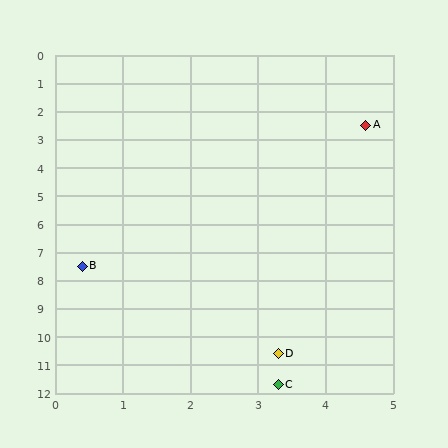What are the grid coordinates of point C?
Point C is at approximately (3.3, 11.7).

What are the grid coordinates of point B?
Point B is at approximately (0.4, 7.5).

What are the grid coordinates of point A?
Point A is at approximately (4.6, 2.5).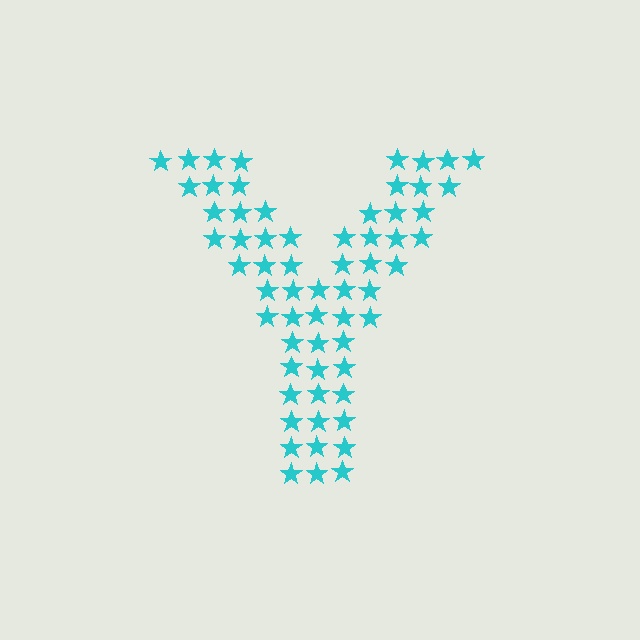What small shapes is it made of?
It is made of small stars.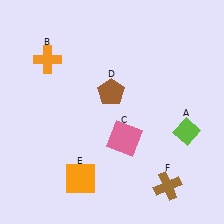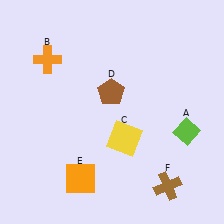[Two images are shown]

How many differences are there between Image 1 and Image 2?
There is 1 difference between the two images.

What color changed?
The square (C) changed from pink in Image 1 to yellow in Image 2.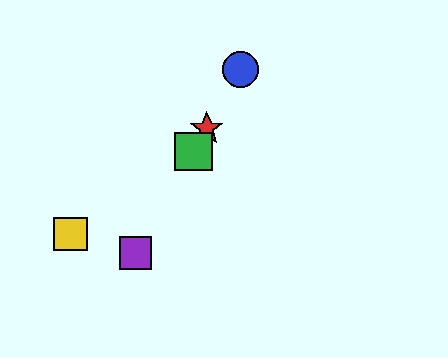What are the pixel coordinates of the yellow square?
The yellow square is at (71, 234).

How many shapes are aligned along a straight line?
4 shapes (the red star, the blue circle, the green square, the purple square) are aligned along a straight line.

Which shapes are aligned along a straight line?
The red star, the blue circle, the green square, the purple square are aligned along a straight line.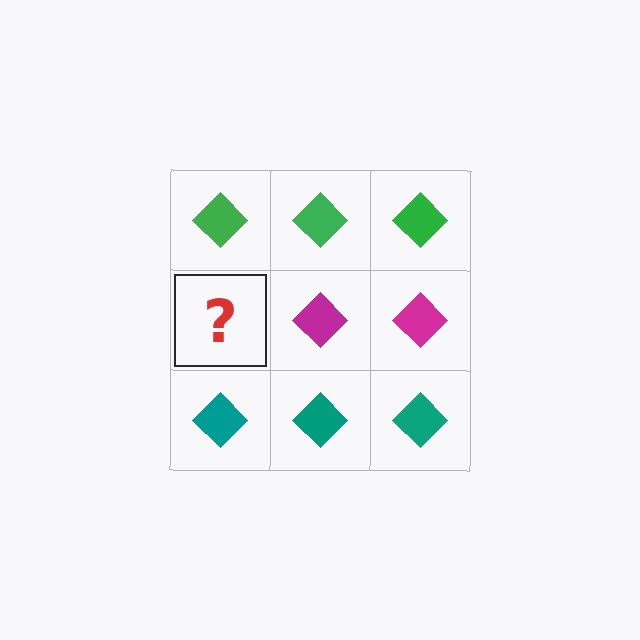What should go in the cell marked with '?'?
The missing cell should contain a magenta diamond.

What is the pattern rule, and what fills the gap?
The rule is that each row has a consistent color. The gap should be filled with a magenta diamond.